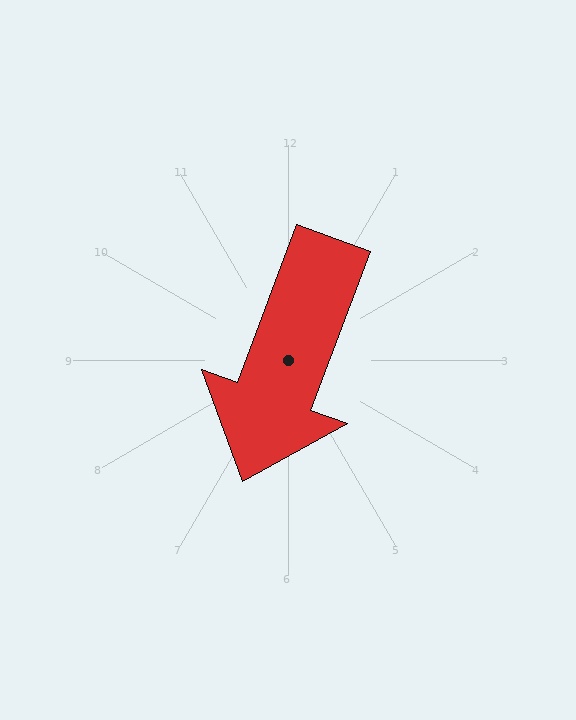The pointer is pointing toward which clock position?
Roughly 7 o'clock.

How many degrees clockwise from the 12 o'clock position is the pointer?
Approximately 200 degrees.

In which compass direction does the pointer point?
South.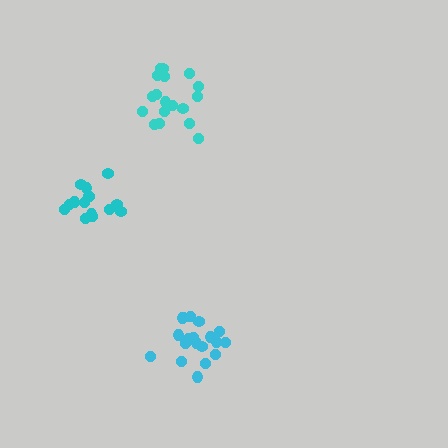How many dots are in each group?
Group 1: 18 dots, Group 2: 19 dots, Group 3: 15 dots (52 total).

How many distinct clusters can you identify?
There are 3 distinct clusters.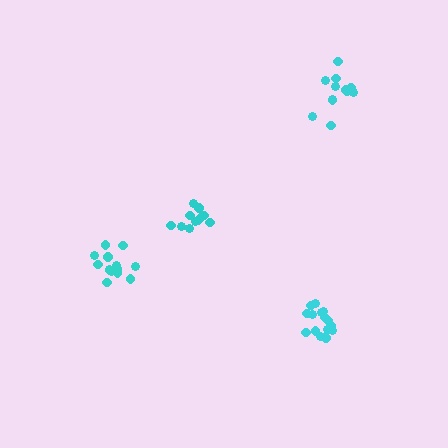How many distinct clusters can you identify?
There are 4 distinct clusters.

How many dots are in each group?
Group 1: 15 dots, Group 2: 12 dots, Group 3: 12 dots, Group 4: 15 dots (54 total).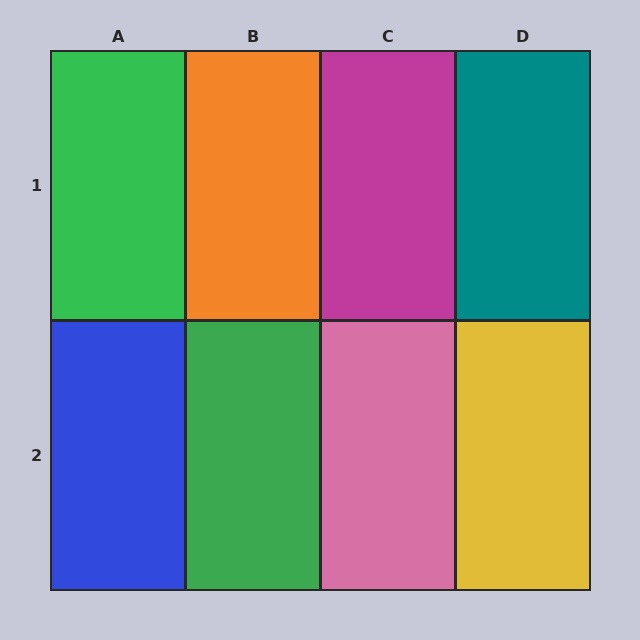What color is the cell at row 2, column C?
Pink.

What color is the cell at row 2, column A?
Blue.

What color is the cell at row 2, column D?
Yellow.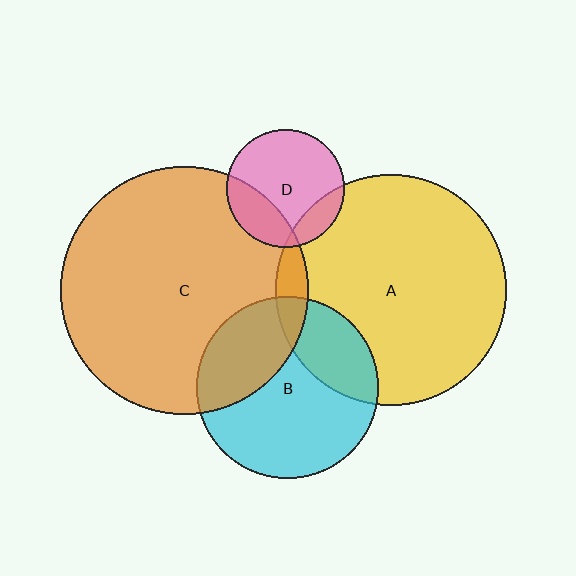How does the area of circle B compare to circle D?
Approximately 2.4 times.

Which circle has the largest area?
Circle C (orange).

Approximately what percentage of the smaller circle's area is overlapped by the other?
Approximately 25%.